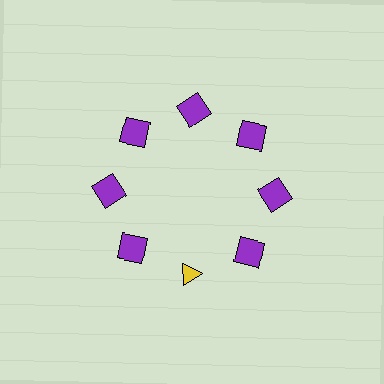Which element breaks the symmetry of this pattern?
The yellow triangle at roughly the 6 o'clock position breaks the symmetry. All other shapes are purple squares.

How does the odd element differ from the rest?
It differs in both color (yellow instead of purple) and shape (triangle instead of square).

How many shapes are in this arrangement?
There are 8 shapes arranged in a ring pattern.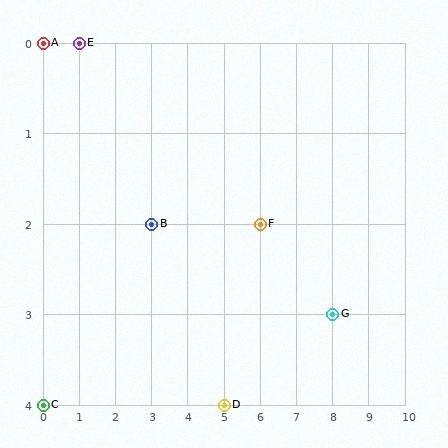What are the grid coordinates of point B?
Point B is at grid coordinates (3, 2).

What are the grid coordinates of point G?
Point G is at grid coordinates (8, 3).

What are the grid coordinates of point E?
Point E is at grid coordinates (1, 0).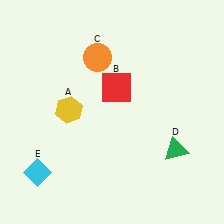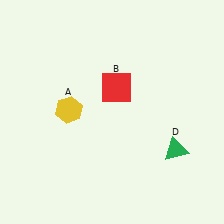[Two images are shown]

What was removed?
The cyan diamond (E), the orange circle (C) were removed in Image 2.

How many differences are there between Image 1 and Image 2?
There are 2 differences between the two images.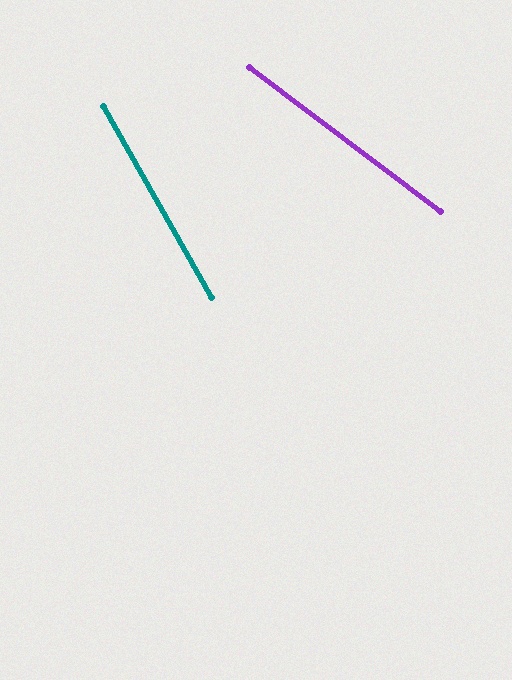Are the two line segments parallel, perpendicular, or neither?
Neither parallel nor perpendicular — they differ by about 23°.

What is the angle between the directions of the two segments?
Approximately 23 degrees.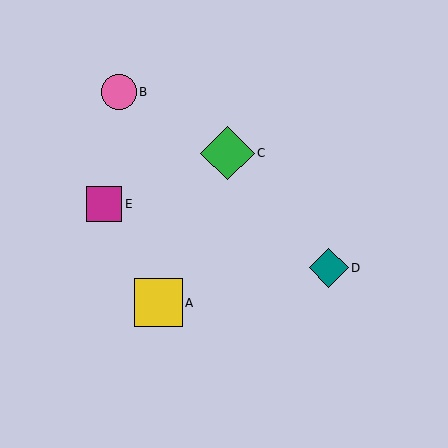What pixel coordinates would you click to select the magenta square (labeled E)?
Click at (104, 204) to select the magenta square E.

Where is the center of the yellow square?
The center of the yellow square is at (158, 303).